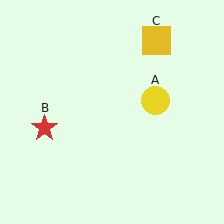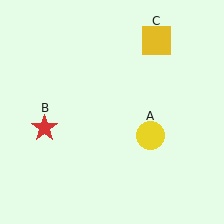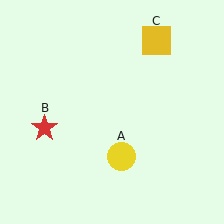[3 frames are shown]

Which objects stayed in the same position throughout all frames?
Red star (object B) and yellow square (object C) remained stationary.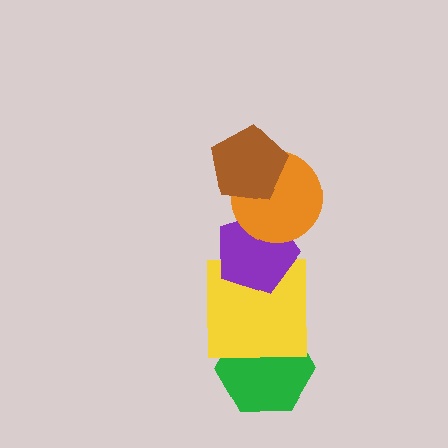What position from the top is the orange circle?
The orange circle is 2nd from the top.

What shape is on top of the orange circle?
The brown pentagon is on top of the orange circle.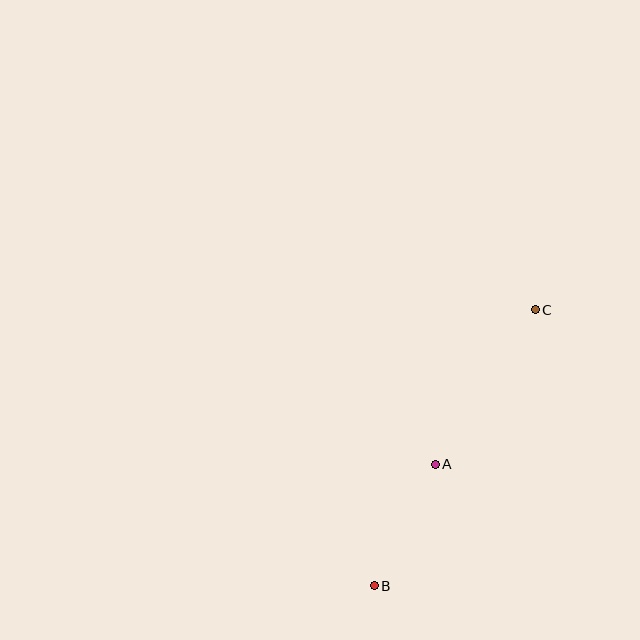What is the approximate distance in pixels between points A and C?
The distance between A and C is approximately 184 pixels.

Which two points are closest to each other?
Points A and B are closest to each other.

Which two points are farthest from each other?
Points B and C are farthest from each other.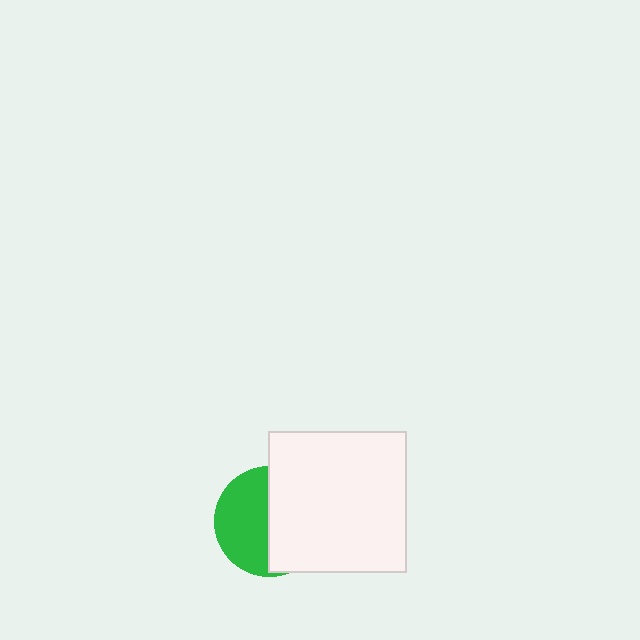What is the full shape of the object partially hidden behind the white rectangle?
The partially hidden object is a green circle.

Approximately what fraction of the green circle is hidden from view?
Roughly 52% of the green circle is hidden behind the white rectangle.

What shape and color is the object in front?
The object in front is a white rectangle.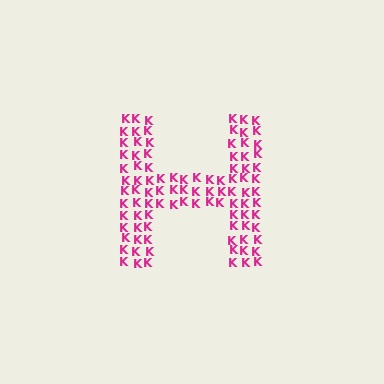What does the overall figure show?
The overall figure shows the letter H.